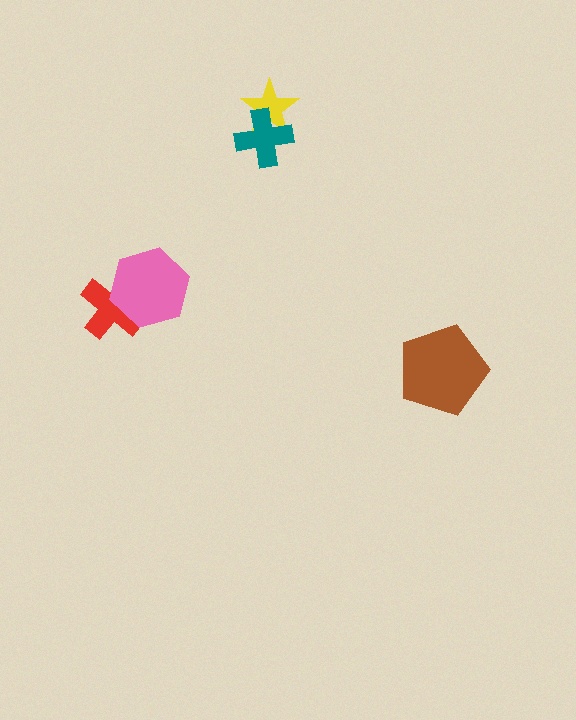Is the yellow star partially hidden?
Yes, it is partially covered by another shape.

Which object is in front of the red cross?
The pink hexagon is in front of the red cross.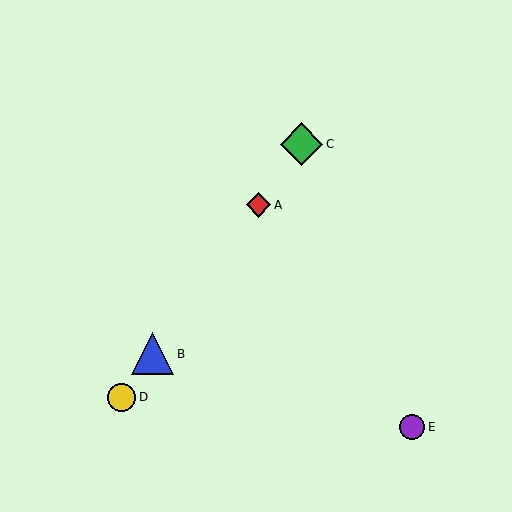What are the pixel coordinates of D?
Object D is at (122, 397).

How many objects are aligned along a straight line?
4 objects (A, B, C, D) are aligned along a straight line.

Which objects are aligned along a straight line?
Objects A, B, C, D are aligned along a straight line.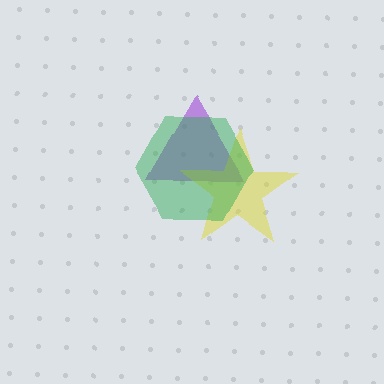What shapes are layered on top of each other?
The layered shapes are: a purple triangle, a yellow star, a green hexagon.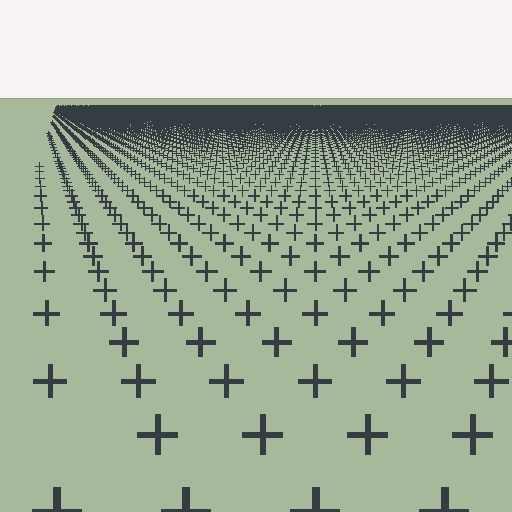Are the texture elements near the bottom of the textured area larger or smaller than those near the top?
Larger. Near the bottom, elements are closer to the viewer and appear at a bigger on-screen size.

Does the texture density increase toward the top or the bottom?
Density increases toward the top.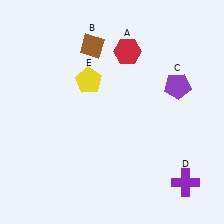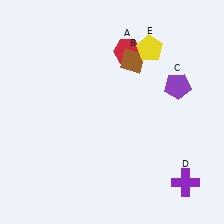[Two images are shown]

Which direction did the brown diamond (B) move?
The brown diamond (B) moved right.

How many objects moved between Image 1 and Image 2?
2 objects moved between the two images.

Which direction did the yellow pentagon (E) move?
The yellow pentagon (E) moved right.